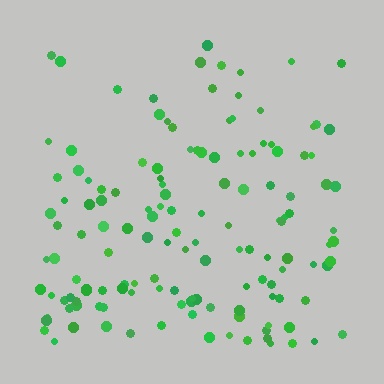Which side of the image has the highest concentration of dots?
The bottom.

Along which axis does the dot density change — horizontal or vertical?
Vertical.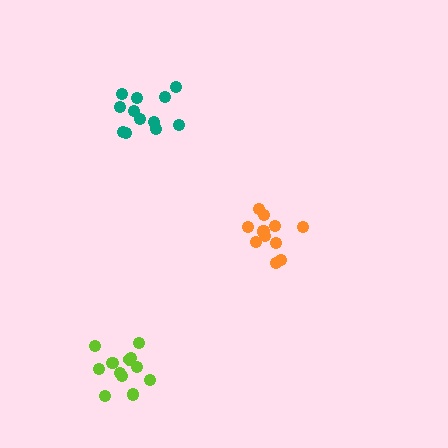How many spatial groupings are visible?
There are 3 spatial groupings.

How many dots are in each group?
Group 1: 12 dots, Group 2: 12 dots, Group 3: 12 dots (36 total).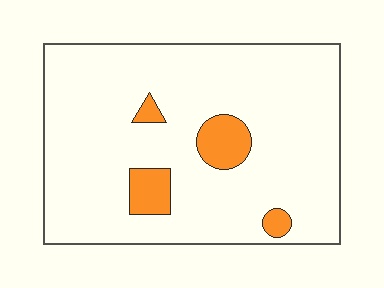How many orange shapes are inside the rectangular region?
4.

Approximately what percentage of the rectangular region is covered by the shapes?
Approximately 10%.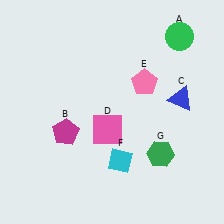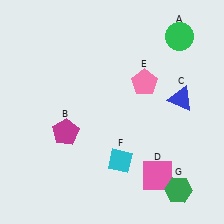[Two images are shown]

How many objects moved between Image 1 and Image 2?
2 objects moved between the two images.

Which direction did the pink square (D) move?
The pink square (D) moved right.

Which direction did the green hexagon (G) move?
The green hexagon (G) moved down.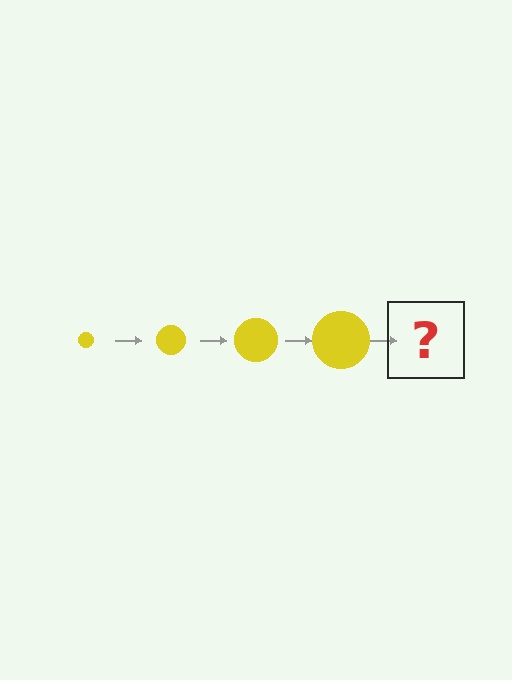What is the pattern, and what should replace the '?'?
The pattern is that the circle gets progressively larger each step. The '?' should be a yellow circle, larger than the previous one.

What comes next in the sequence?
The next element should be a yellow circle, larger than the previous one.